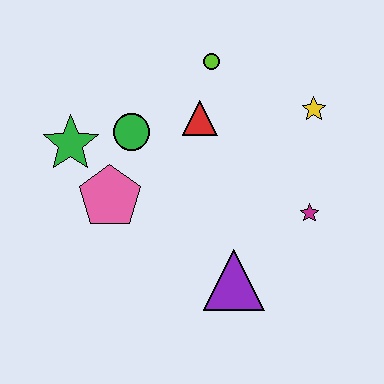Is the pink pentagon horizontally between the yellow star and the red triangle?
No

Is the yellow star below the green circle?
No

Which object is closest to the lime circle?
The red triangle is closest to the lime circle.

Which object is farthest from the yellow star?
The green star is farthest from the yellow star.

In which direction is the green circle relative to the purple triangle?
The green circle is above the purple triangle.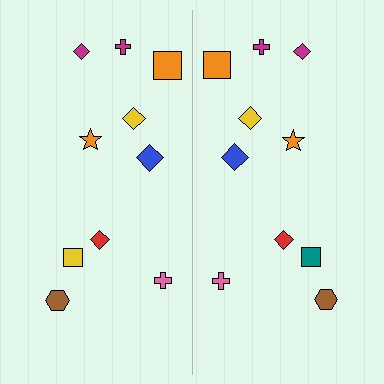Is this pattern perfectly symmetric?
No, the pattern is not perfectly symmetric. The teal square on the right side breaks the symmetry — its mirror counterpart is yellow.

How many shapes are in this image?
There are 20 shapes in this image.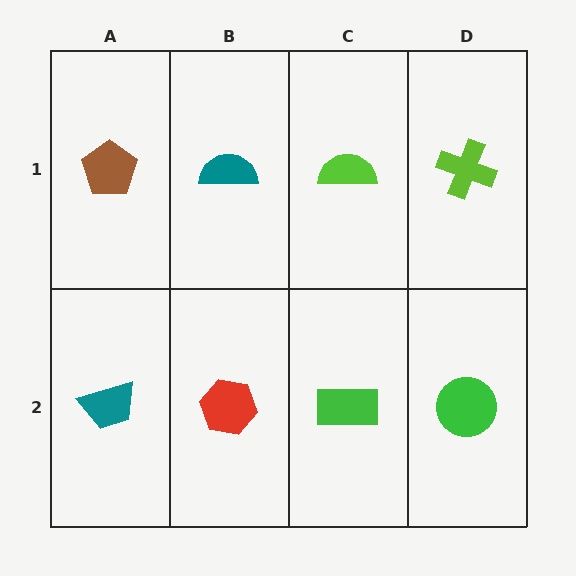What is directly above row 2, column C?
A lime semicircle.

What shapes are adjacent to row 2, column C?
A lime semicircle (row 1, column C), a red hexagon (row 2, column B), a green circle (row 2, column D).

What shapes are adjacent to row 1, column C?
A green rectangle (row 2, column C), a teal semicircle (row 1, column B), a lime cross (row 1, column D).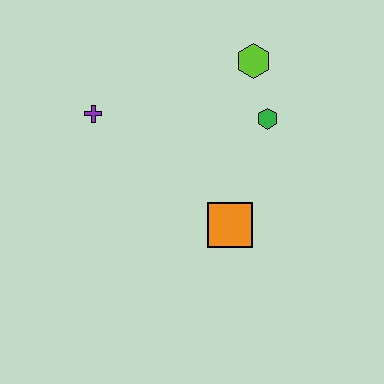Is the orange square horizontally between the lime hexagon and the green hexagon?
No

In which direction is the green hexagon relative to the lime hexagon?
The green hexagon is below the lime hexagon.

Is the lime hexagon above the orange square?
Yes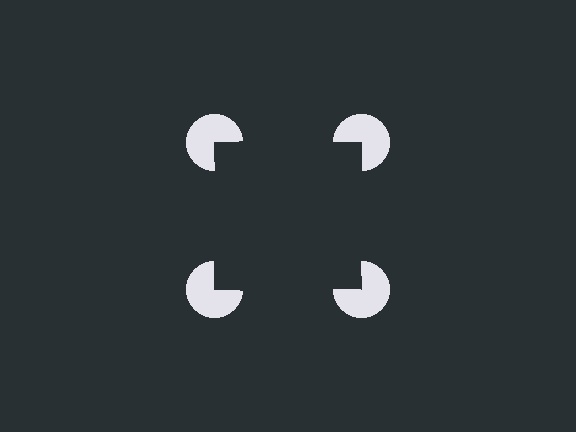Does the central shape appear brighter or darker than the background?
It typically appears slightly darker than the background, even though no actual brightness change is drawn.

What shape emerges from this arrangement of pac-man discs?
An illusory square — its edges are inferred from the aligned wedge cuts in the pac-man discs, not physically drawn.